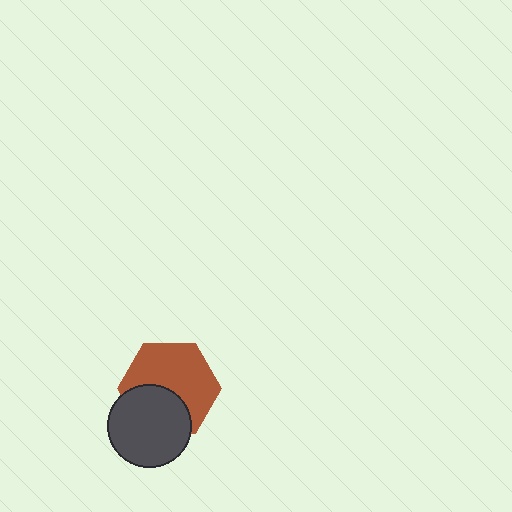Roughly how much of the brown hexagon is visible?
About half of it is visible (roughly 63%).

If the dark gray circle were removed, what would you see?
You would see the complete brown hexagon.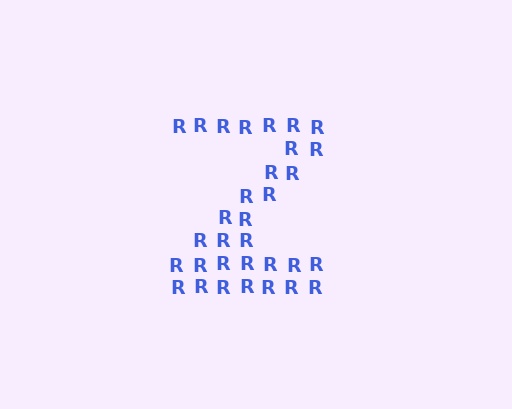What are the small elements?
The small elements are letter R's.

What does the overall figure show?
The overall figure shows the letter Z.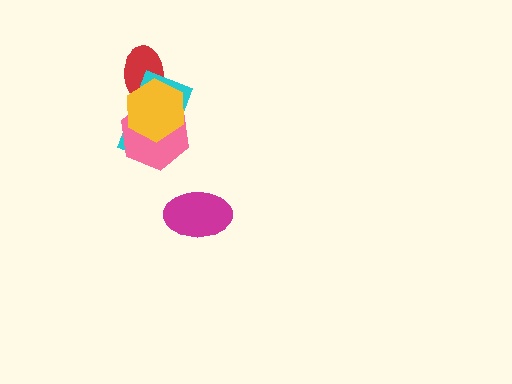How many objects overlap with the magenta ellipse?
0 objects overlap with the magenta ellipse.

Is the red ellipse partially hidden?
Yes, it is partially covered by another shape.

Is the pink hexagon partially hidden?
Yes, it is partially covered by another shape.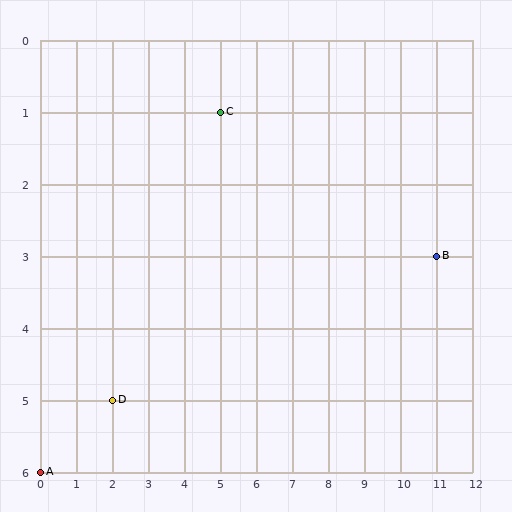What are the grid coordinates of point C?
Point C is at grid coordinates (5, 1).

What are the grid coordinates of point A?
Point A is at grid coordinates (0, 6).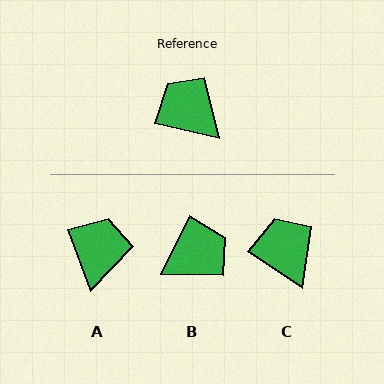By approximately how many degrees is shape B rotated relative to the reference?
Approximately 103 degrees clockwise.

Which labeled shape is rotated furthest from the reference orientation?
B, about 103 degrees away.